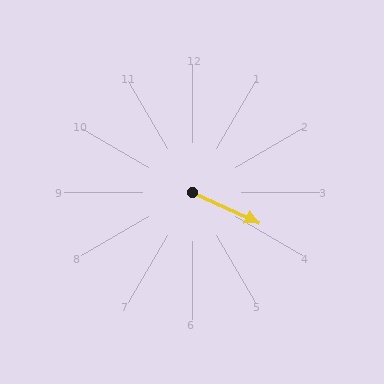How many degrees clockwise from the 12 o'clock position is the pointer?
Approximately 115 degrees.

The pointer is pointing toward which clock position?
Roughly 4 o'clock.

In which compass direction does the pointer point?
Southeast.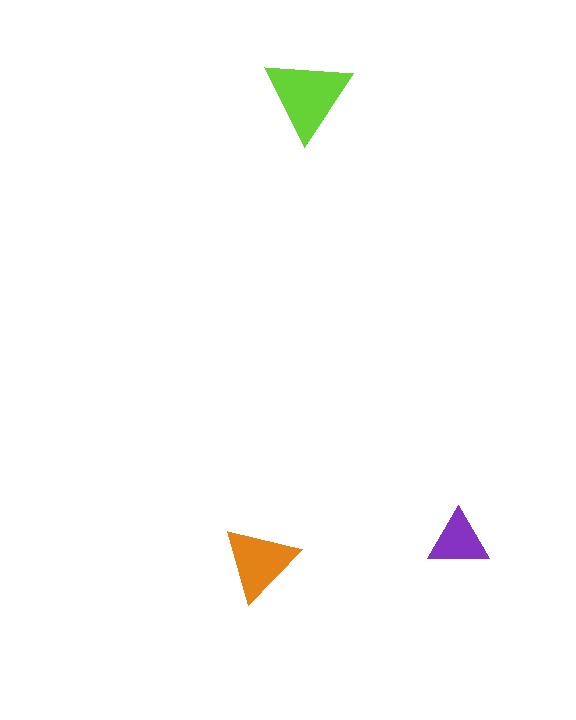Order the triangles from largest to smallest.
the lime one, the orange one, the purple one.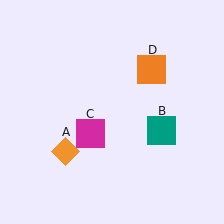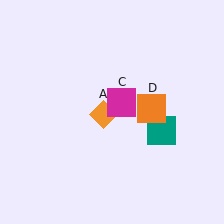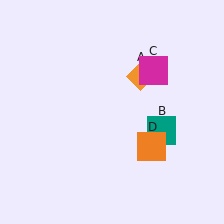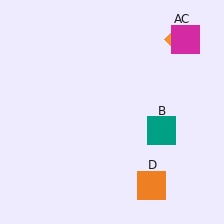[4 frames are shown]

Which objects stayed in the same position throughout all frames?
Teal square (object B) remained stationary.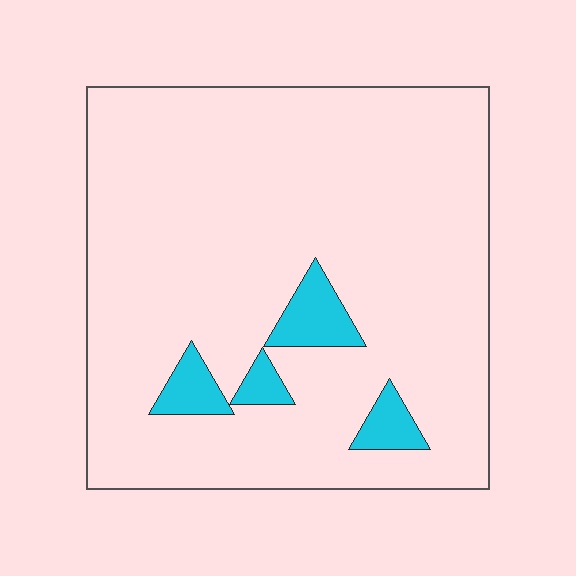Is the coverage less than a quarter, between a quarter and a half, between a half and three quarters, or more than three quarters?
Less than a quarter.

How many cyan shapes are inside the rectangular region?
4.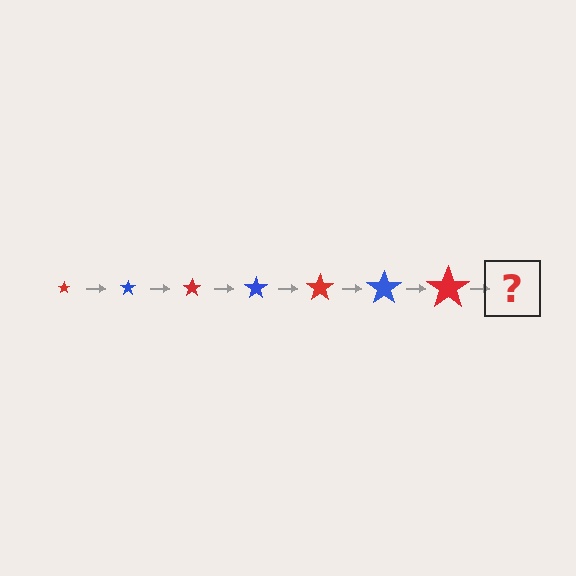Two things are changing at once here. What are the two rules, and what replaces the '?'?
The two rules are that the star grows larger each step and the color cycles through red and blue. The '?' should be a blue star, larger than the previous one.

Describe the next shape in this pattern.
It should be a blue star, larger than the previous one.